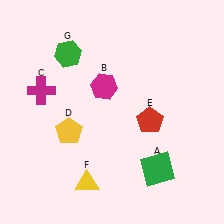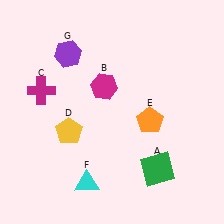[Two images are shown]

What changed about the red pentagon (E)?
In Image 1, E is red. In Image 2, it changed to orange.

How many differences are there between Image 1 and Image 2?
There are 3 differences between the two images.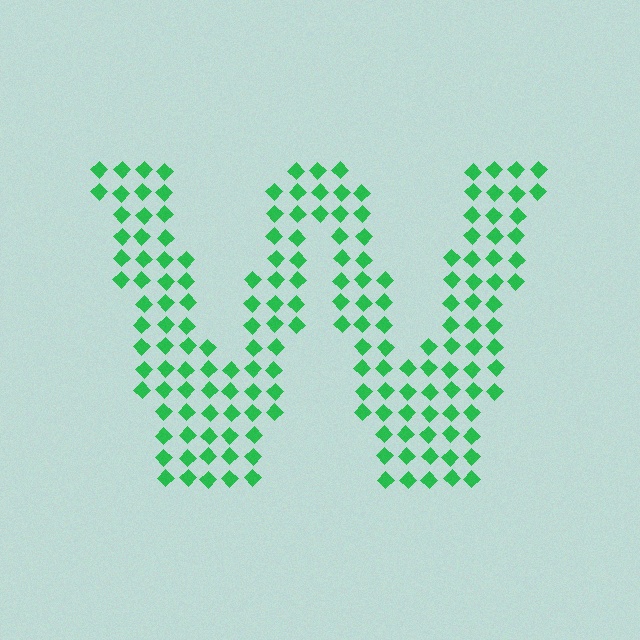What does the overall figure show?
The overall figure shows the letter W.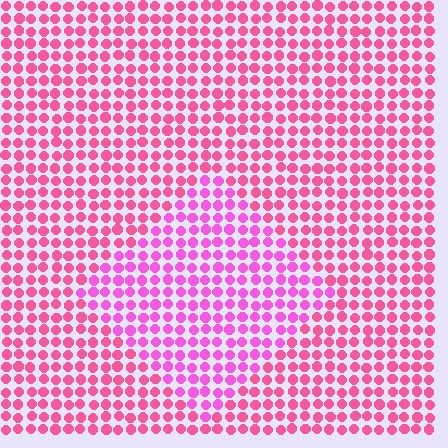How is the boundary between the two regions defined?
The boundary is defined purely by a slight shift in hue (about 27 degrees). Spacing, size, and orientation are identical on both sides.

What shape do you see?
I see a diamond.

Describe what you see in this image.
The image is filled with small pink elements in a uniform arrangement. A diamond-shaped region is visible where the elements are tinted to a slightly different hue, forming a subtle color boundary.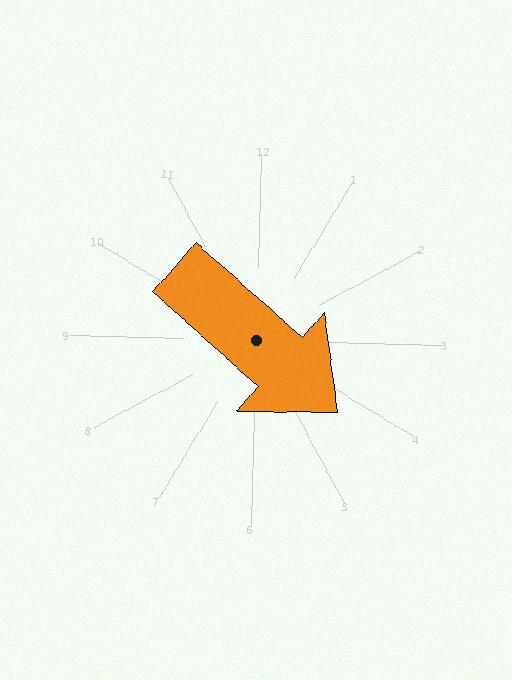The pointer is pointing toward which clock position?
Roughly 4 o'clock.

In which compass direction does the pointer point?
Southeast.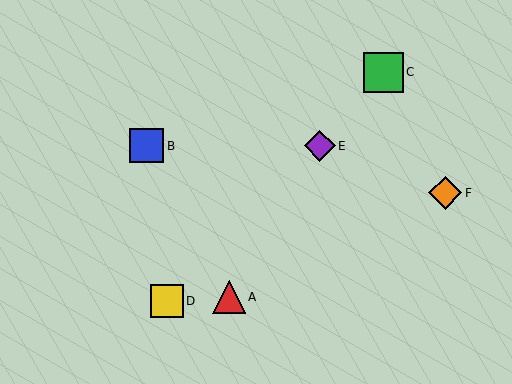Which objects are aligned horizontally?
Objects B, E are aligned horizontally.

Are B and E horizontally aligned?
Yes, both are at y≈146.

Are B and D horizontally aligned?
No, B is at y≈146 and D is at y≈301.